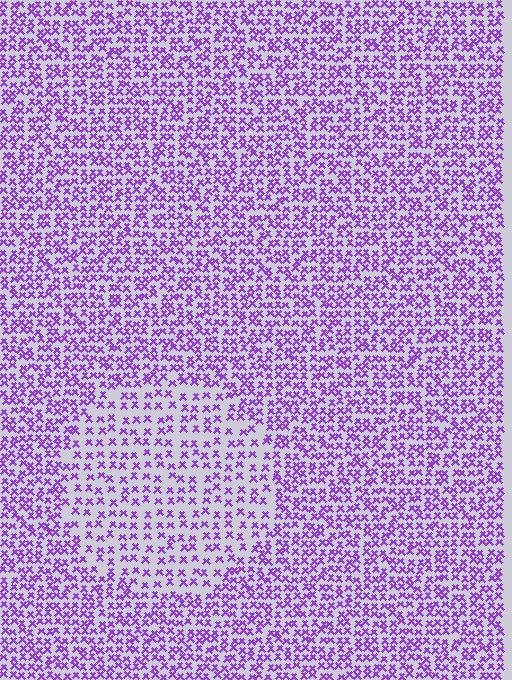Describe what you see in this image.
The image contains small purple elements arranged at two different densities. A circle-shaped region is visible where the elements are less densely packed than the surrounding area.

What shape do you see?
I see a circle.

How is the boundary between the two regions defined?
The boundary is defined by a change in element density (approximately 1.8x ratio). All elements are the same color, size, and shape.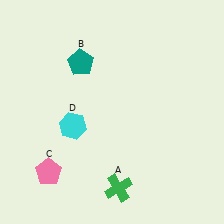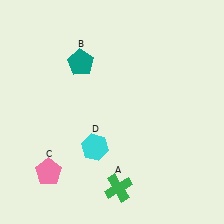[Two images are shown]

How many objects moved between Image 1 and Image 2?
1 object moved between the two images.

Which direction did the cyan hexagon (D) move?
The cyan hexagon (D) moved right.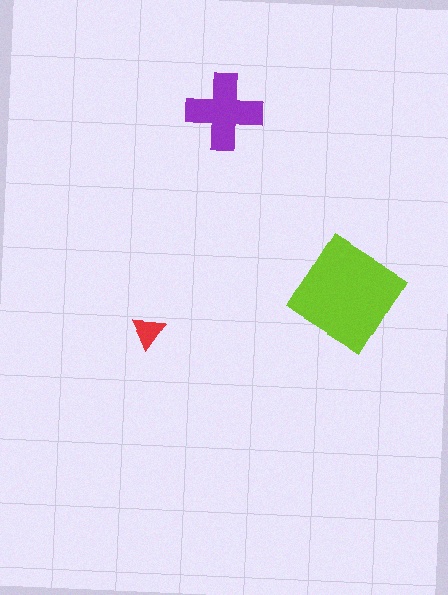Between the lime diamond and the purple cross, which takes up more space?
The lime diamond.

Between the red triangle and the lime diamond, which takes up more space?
The lime diamond.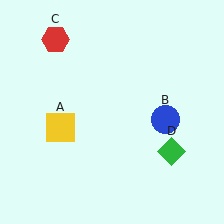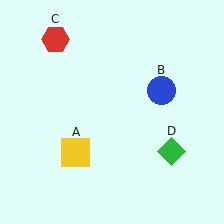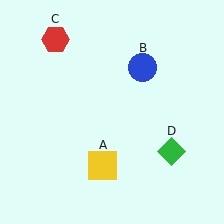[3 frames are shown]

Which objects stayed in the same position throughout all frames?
Red hexagon (object C) and green diamond (object D) remained stationary.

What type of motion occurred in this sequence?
The yellow square (object A), blue circle (object B) rotated counterclockwise around the center of the scene.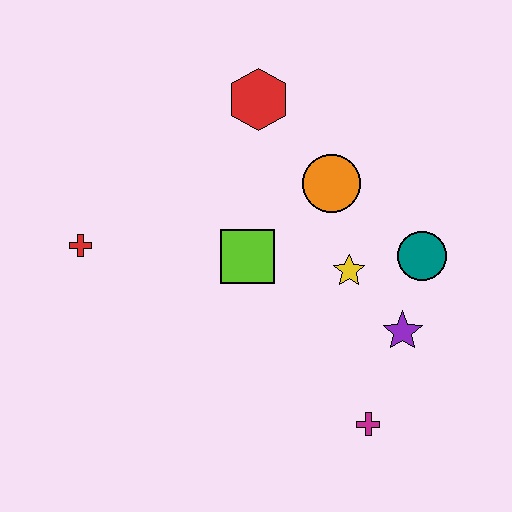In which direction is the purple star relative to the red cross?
The purple star is to the right of the red cross.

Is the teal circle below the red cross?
Yes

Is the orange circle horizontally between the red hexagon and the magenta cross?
Yes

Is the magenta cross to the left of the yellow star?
No